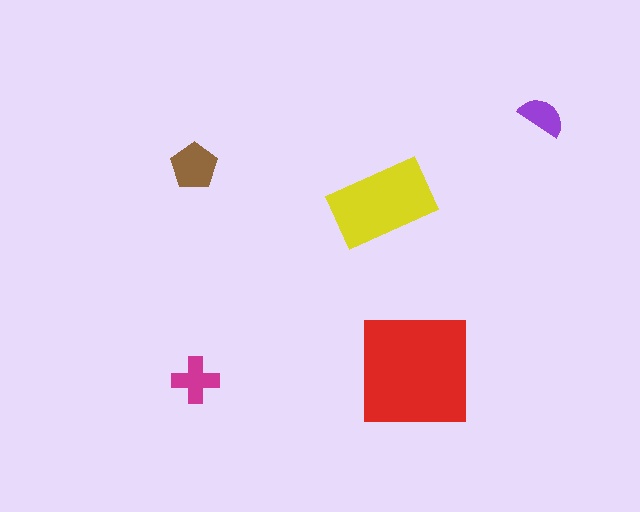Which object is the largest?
The red square.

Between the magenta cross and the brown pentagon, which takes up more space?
The brown pentagon.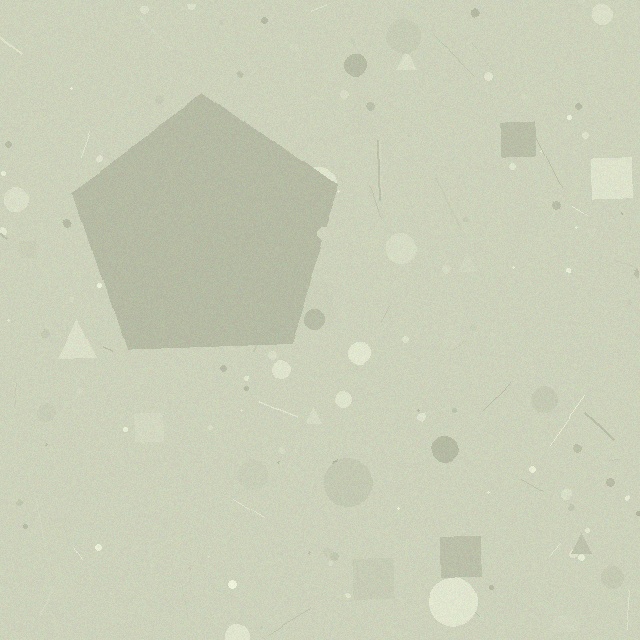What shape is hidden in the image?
A pentagon is hidden in the image.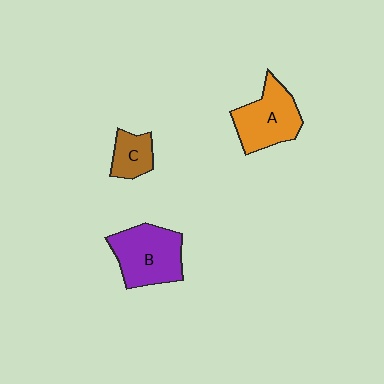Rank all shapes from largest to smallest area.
From largest to smallest: B (purple), A (orange), C (brown).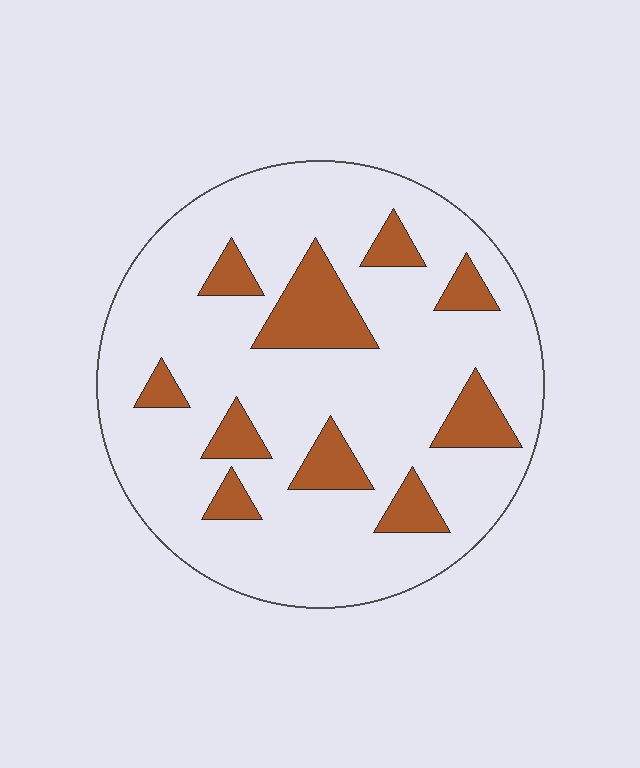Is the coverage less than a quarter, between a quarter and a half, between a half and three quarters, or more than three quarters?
Less than a quarter.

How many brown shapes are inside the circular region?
10.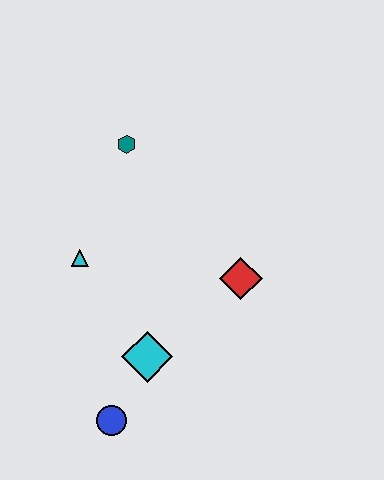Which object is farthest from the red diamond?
The blue circle is farthest from the red diamond.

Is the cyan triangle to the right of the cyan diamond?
No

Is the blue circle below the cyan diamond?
Yes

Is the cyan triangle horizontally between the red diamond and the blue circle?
No